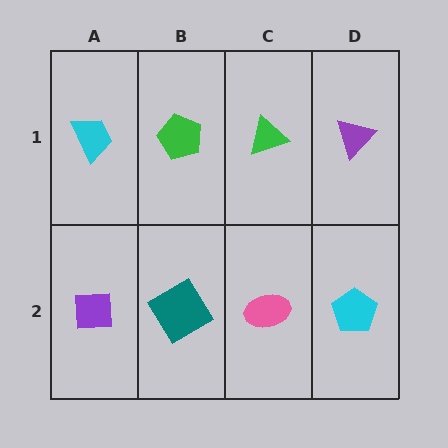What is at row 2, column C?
A pink ellipse.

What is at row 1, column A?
A cyan trapezoid.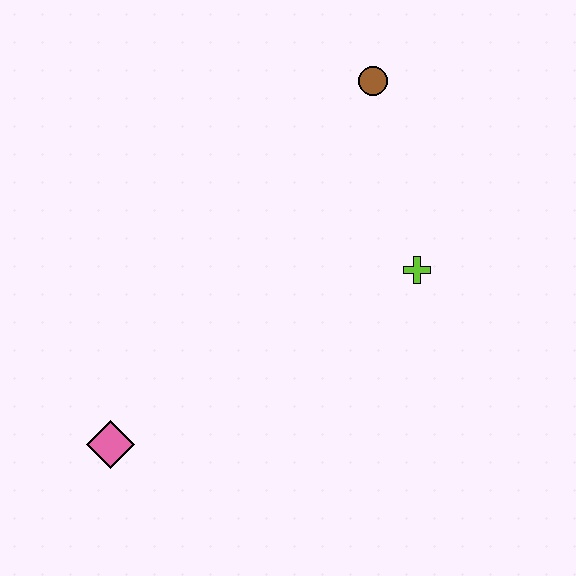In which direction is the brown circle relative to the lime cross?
The brown circle is above the lime cross.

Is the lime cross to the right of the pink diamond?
Yes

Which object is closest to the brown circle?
The lime cross is closest to the brown circle.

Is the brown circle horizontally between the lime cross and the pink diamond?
Yes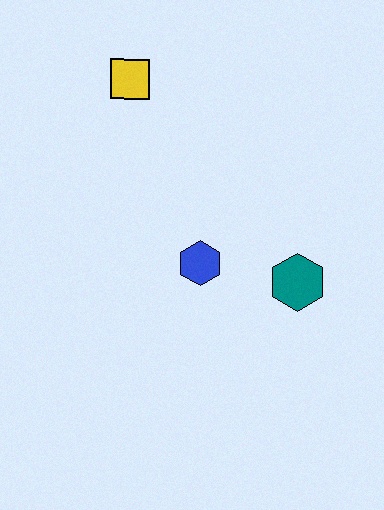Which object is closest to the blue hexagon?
The teal hexagon is closest to the blue hexagon.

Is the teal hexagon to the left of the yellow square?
No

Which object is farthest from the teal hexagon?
The yellow square is farthest from the teal hexagon.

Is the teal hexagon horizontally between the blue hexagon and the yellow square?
No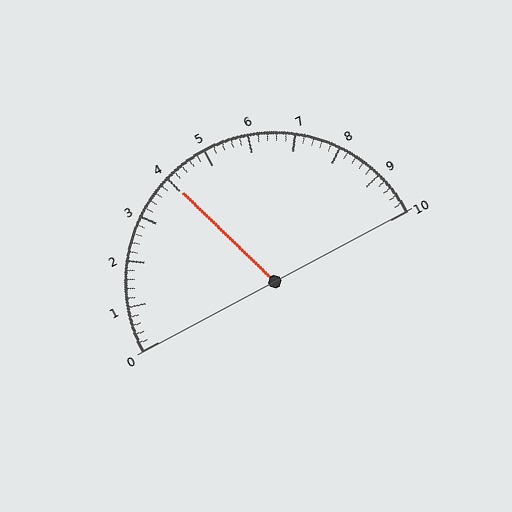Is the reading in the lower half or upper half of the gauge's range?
The reading is in the lower half of the range (0 to 10).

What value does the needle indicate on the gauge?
The needle indicates approximately 4.0.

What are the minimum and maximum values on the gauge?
The gauge ranges from 0 to 10.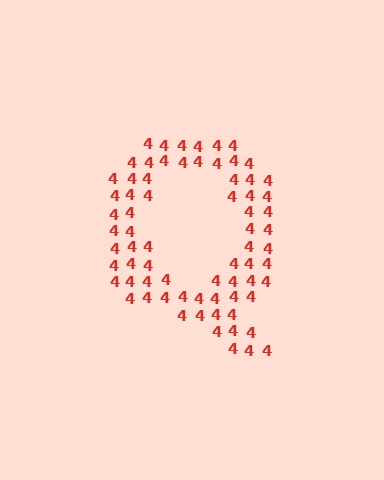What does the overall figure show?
The overall figure shows the letter Q.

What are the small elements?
The small elements are digit 4's.